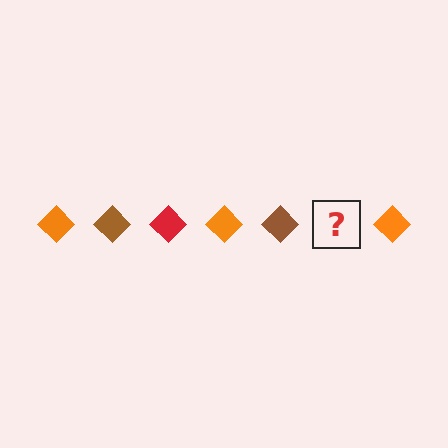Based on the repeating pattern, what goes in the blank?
The blank should be a red diamond.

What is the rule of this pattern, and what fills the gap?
The rule is that the pattern cycles through orange, brown, red diamonds. The gap should be filled with a red diamond.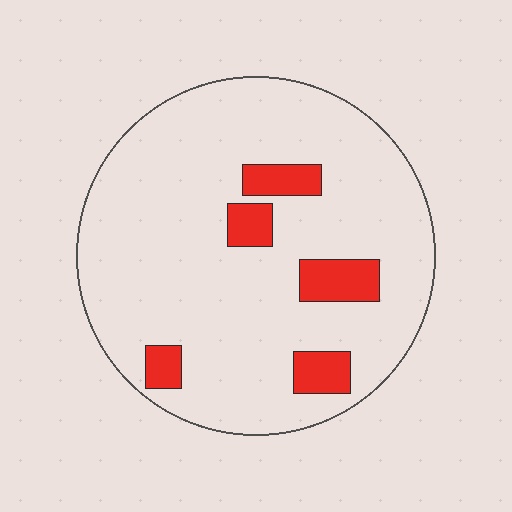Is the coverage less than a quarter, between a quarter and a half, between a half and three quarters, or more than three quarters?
Less than a quarter.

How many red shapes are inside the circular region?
5.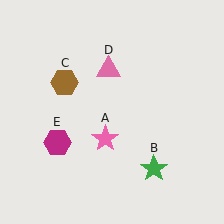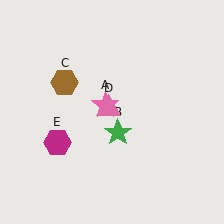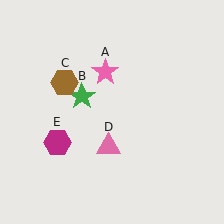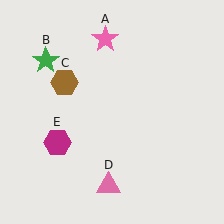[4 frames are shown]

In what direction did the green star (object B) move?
The green star (object B) moved up and to the left.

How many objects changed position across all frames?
3 objects changed position: pink star (object A), green star (object B), pink triangle (object D).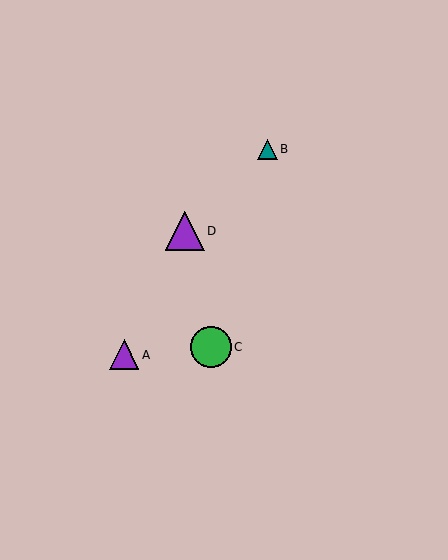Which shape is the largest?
The green circle (labeled C) is the largest.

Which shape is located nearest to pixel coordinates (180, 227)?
The purple triangle (labeled D) at (185, 231) is nearest to that location.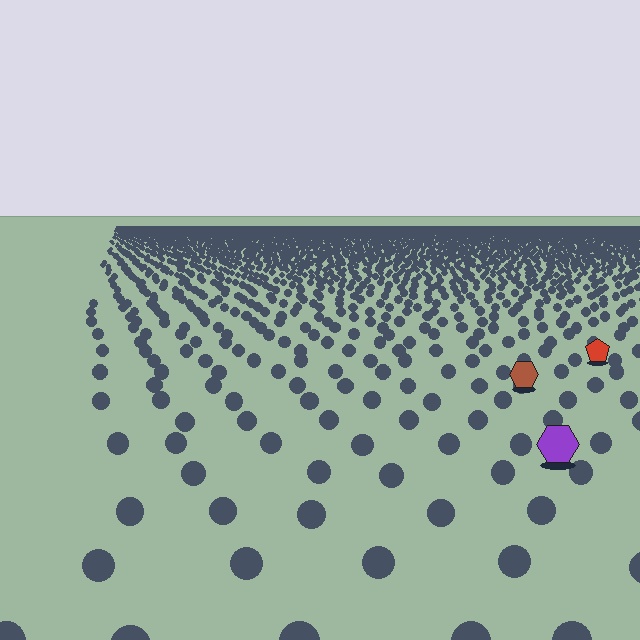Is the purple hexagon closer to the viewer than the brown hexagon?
Yes. The purple hexagon is closer — you can tell from the texture gradient: the ground texture is coarser near it.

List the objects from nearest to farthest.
From nearest to farthest: the purple hexagon, the brown hexagon, the red pentagon.